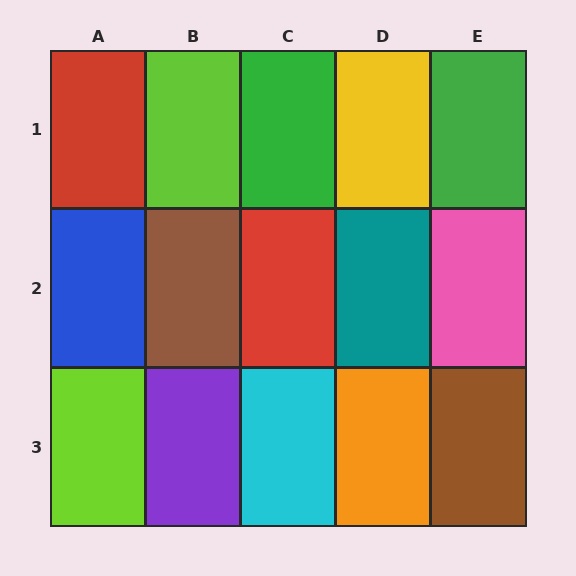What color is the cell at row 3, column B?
Purple.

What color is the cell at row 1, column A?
Red.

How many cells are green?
2 cells are green.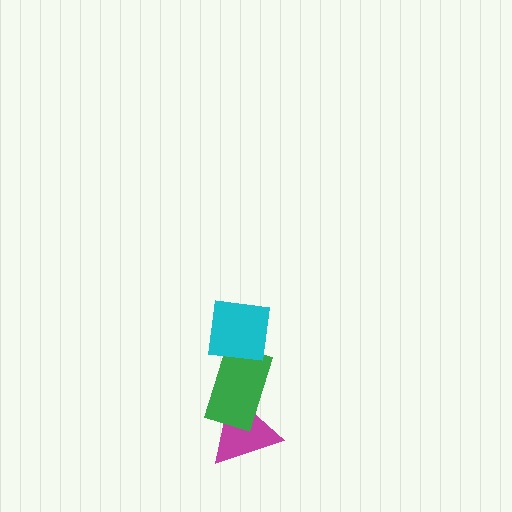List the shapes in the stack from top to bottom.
From top to bottom: the cyan square, the green rectangle, the magenta triangle.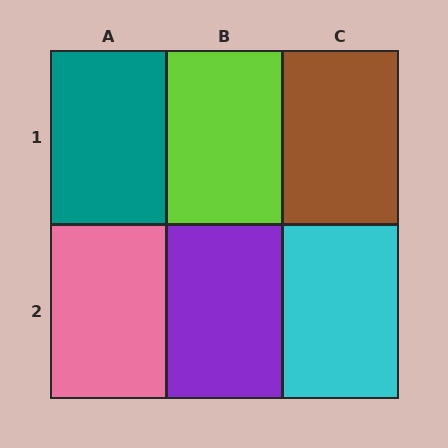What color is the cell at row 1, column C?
Brown.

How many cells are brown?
1 cell is brown.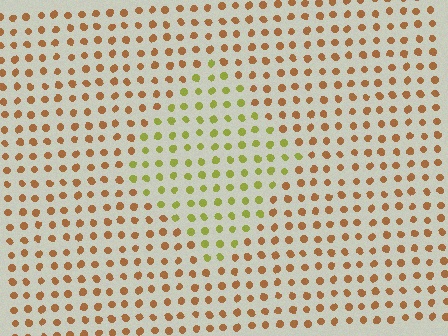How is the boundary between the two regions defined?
The boundary is defined purely by a slight shift in hue (about 46 degrees). Spacing, size, and orientation are identical on both sides.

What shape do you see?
I see a diamond.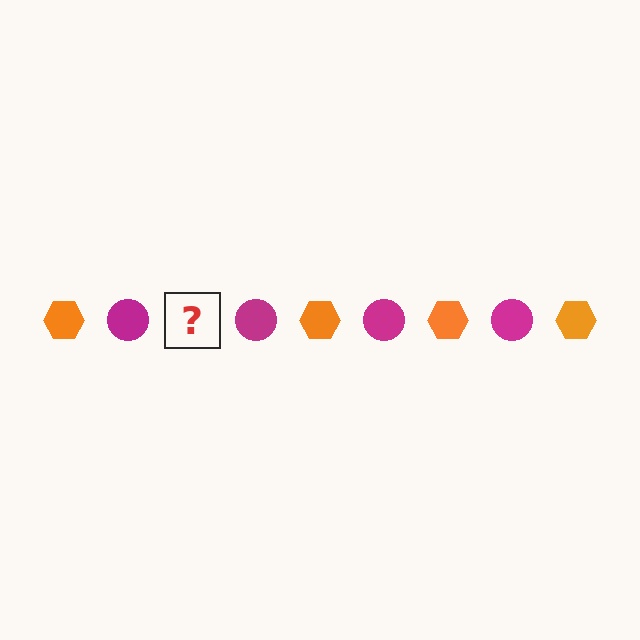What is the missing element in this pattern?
The missing element is an orange hexagon.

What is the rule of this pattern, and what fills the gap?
The rule is that the pattern alternates between orange hexagon and magenta circle. The gap should be filled with an orange hexagon.